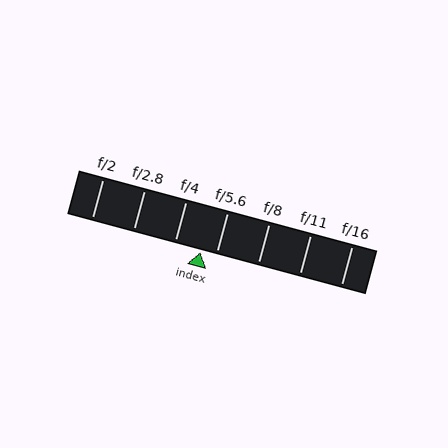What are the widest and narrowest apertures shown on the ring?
The widest aperture shown is f/2 and the narrowest is f/16.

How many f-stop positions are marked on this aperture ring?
There are 7 f-stop positions marked.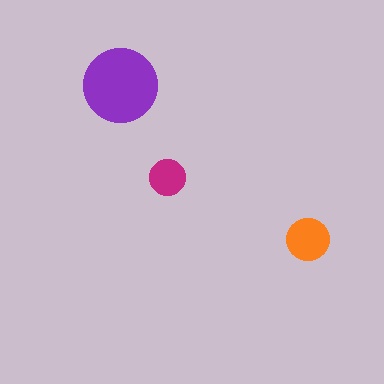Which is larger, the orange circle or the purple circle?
The purple one.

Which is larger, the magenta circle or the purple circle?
The purple one.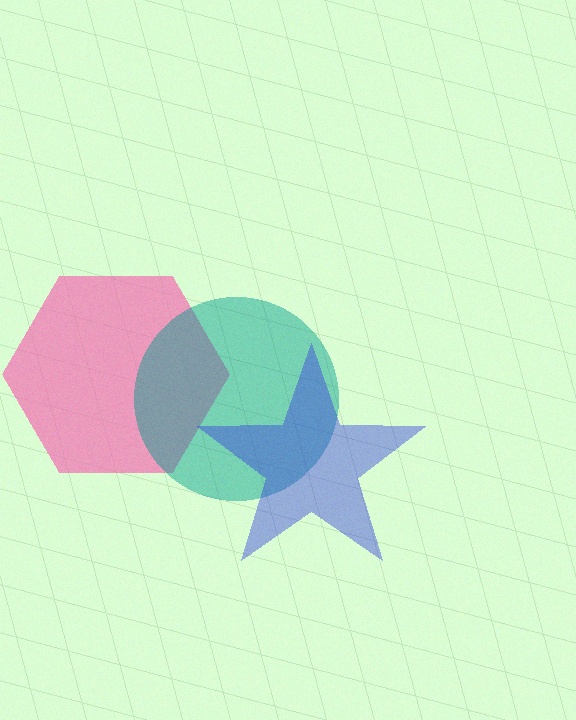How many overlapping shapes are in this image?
There are 3 overlapping shapes in the image.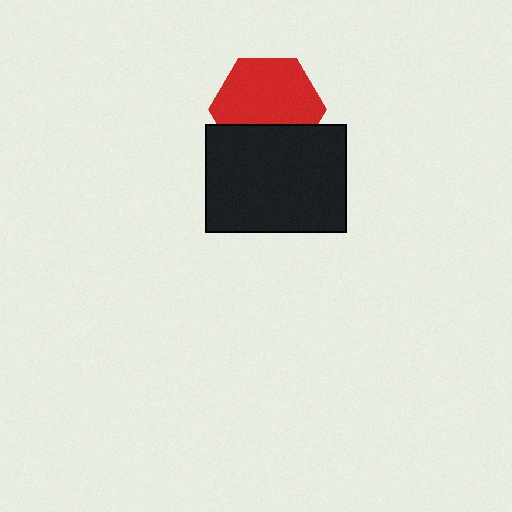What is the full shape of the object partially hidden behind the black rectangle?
The partially hidden object is a red hexagon.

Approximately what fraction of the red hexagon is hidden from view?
Roughly 32% of the red hexagon is hidden behind the black rectangle.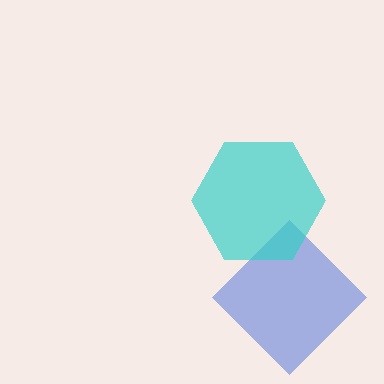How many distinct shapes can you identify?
There are 2 distinct shapes: a blue diamond, a cyan hexagon.